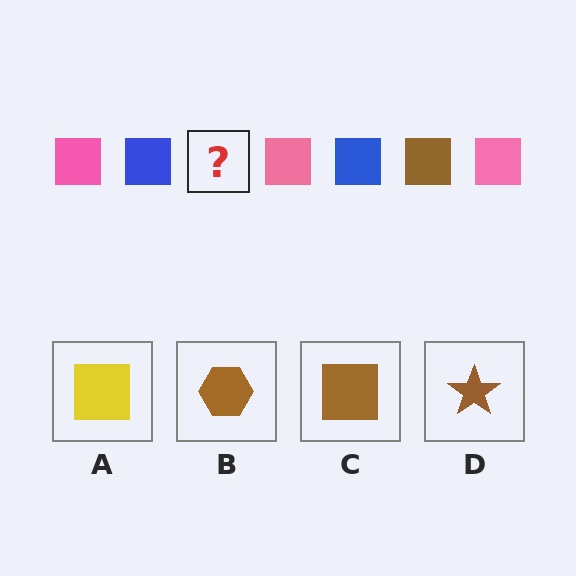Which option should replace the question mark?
Option C.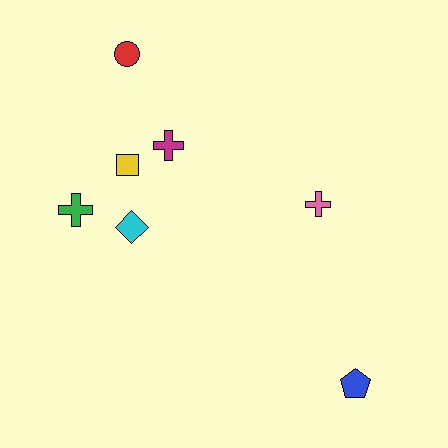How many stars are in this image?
There are no stars.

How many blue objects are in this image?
There is 1 blue object.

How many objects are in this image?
There are 7 objects.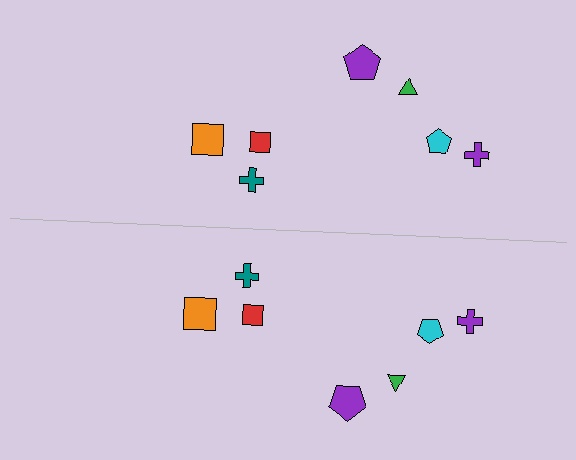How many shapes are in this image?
There are 14 shapes in this image.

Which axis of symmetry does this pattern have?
The pattern has a horizontal axis of symmetry running through the center of the image.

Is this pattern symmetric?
Yes, this pattern has bilateral (reflection) symmetry.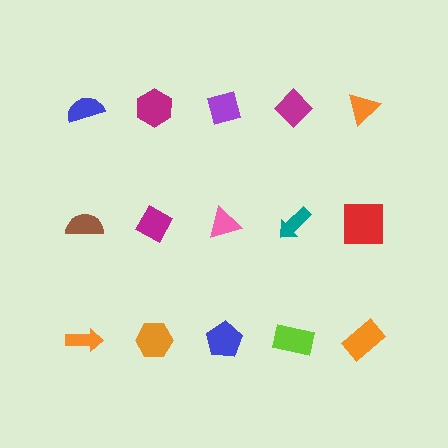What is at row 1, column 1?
A blue semicircle.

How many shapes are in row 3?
5 shapes.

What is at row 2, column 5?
A red square.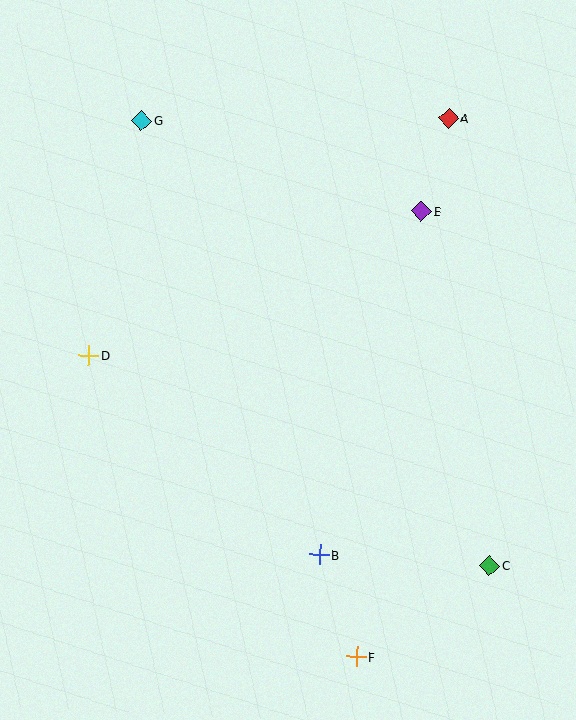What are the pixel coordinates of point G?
Point G is at (142, 120).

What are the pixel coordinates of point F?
Point F is at (356, 657).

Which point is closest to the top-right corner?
Point A is closest to the top-right corner.